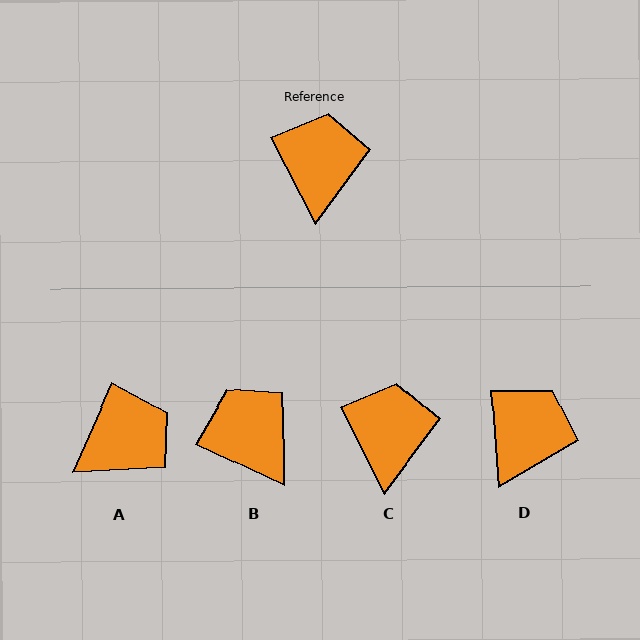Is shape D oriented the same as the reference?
No, it is off by about 23 degrees.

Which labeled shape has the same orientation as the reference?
C.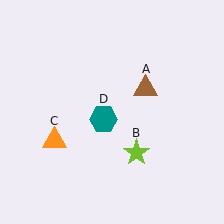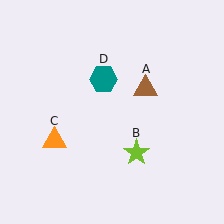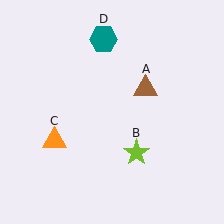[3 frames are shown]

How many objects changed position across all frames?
1 object changed position: teal hexagon (object D).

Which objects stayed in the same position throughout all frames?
Brown triangle (object A) and lime star (object B) and orange triangle (object C) remained stationary.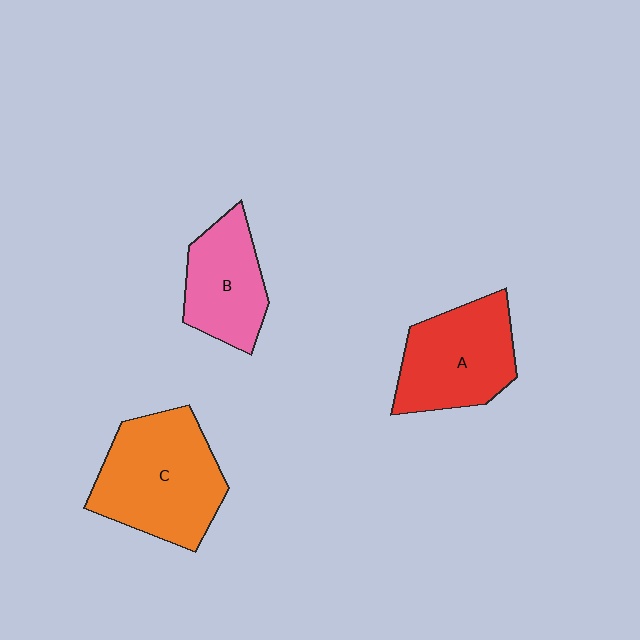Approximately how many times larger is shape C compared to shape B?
Approximately 1.5 times.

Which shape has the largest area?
Shape C (orange).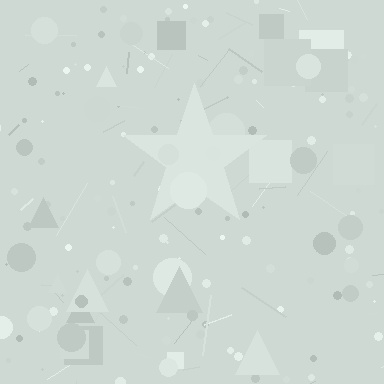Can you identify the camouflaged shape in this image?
The camouflaged shape is a star.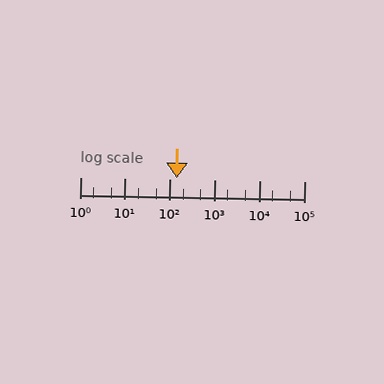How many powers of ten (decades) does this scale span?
The scale spans 5 decades, from 1 to 100000.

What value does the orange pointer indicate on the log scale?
The pointer indicates approximately 140.